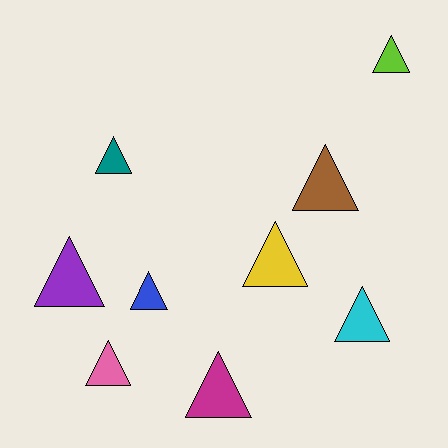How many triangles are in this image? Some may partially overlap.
There are 9 triangles.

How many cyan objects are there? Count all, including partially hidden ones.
There is 1 cyan object.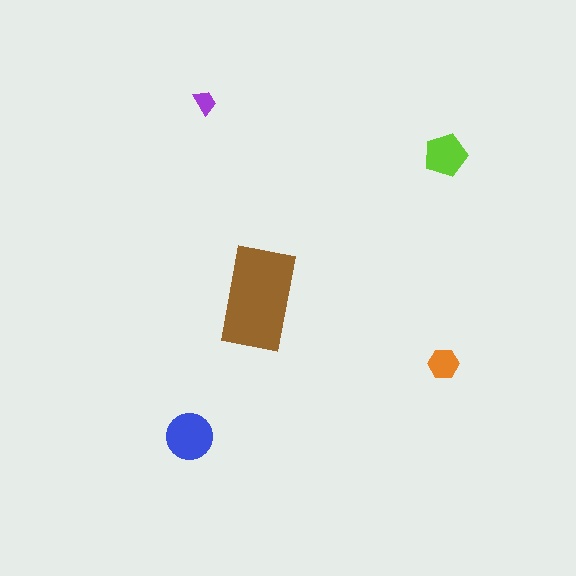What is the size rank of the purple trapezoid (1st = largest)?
5th.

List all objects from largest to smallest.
The brown rectangle, the blue circle, the lime pentagon, the orange hexagon, the purple trapezoid.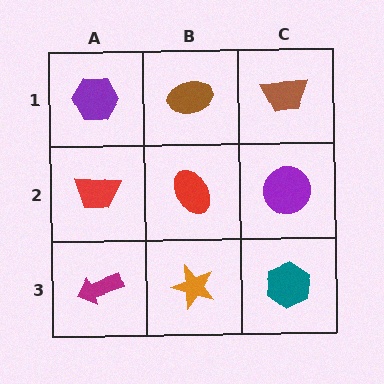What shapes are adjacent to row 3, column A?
A red trapezoid (row 2, column A), an orange star (row 3, column B).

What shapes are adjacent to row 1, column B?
A red ellipse (row 2, column B), a purple hexagon (row 1, column A), a brown trapezoid (row 1, column C).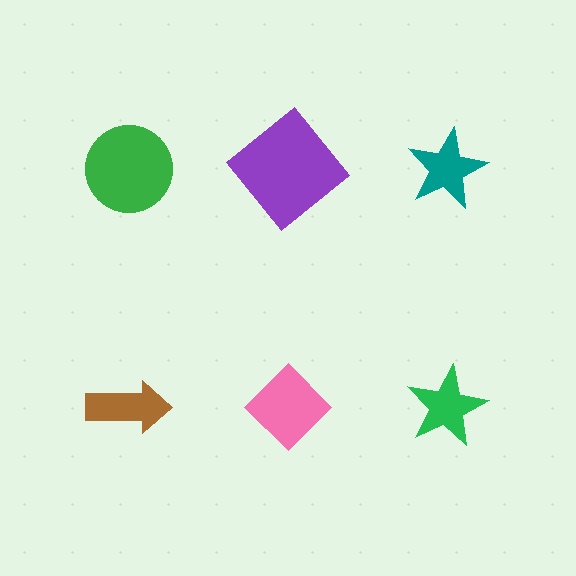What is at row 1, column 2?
A purple diamond.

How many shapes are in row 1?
3 shapes.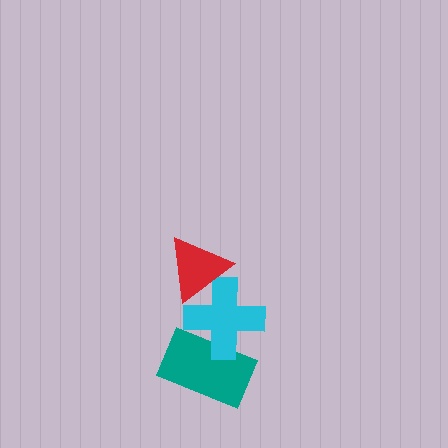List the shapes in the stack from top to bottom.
From top to bottom: the red triangle, the cyan cross, the teal rectangle.